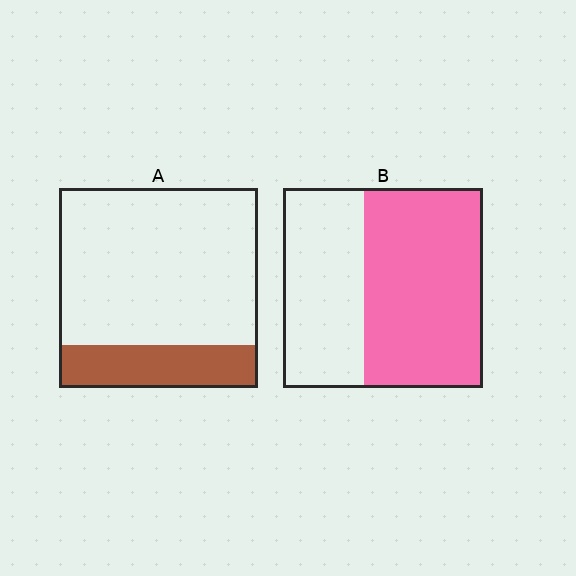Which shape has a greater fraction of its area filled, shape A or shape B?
Shape B.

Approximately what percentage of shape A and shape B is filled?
A is approximately 20% and B is approximately 60%.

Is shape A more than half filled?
No.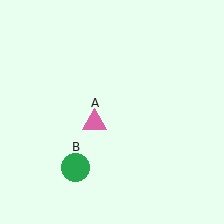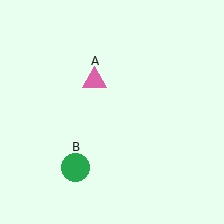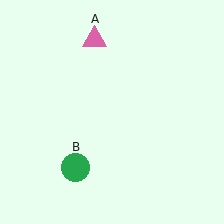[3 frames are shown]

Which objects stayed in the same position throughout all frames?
Green circle (object B) remained stationary.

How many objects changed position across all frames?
1 object changed position: pink triangle (object A).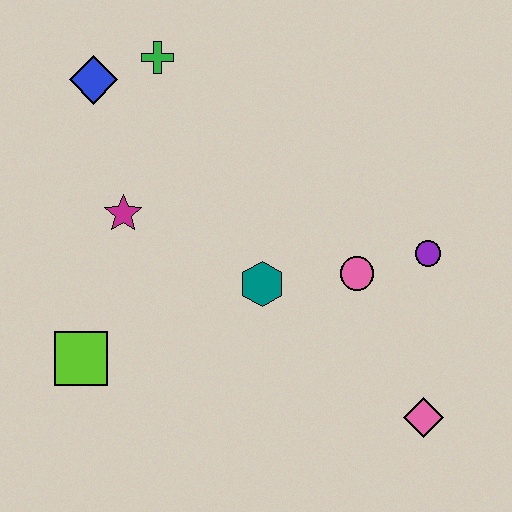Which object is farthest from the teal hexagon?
The blue diamond is farthest from the teal hexagon.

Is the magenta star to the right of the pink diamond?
No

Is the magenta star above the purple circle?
Yes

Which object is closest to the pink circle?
The purple circle is closest to the pink circle.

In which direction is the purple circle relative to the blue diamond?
The purple circle is to the right of the blue diamond.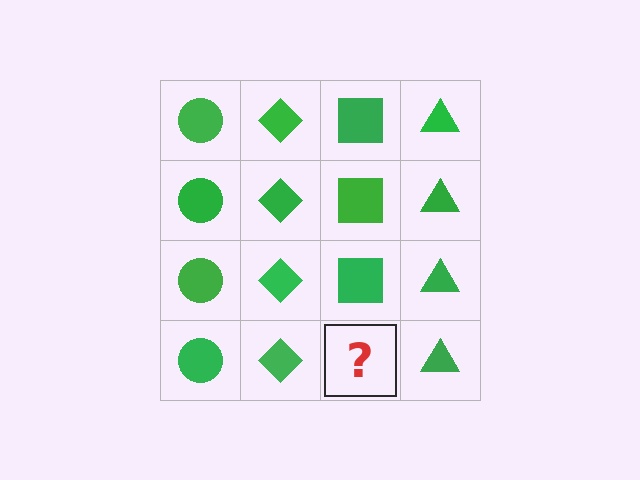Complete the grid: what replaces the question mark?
The question mark should be replaced with a green square.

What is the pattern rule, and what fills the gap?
The rule is that each column has a consistent shape. The gap should be filled with a green square.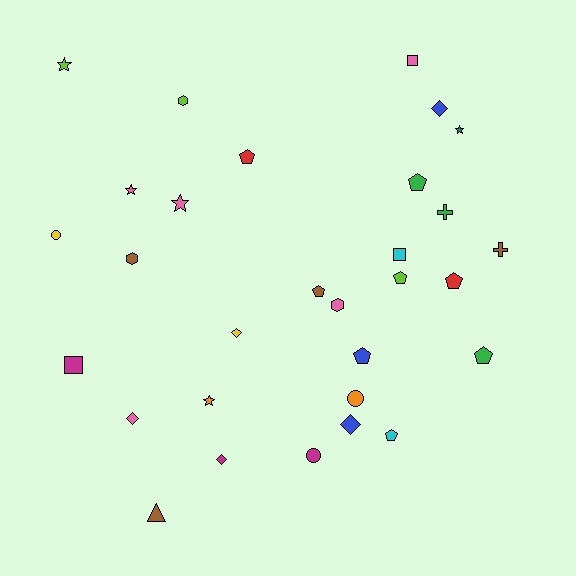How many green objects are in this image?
There are 3 green objects.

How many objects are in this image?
There are 30 objects.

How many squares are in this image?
There are 3 squares.